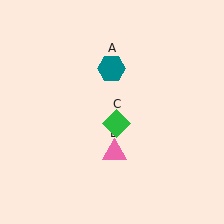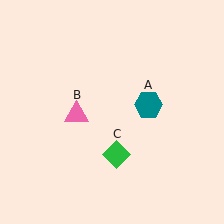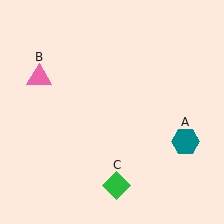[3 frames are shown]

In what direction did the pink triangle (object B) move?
The pink triangle (object B) moved up and to the left.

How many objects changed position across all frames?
3 objects changed position: teal hexagon (object A), pink triangle (object B), green diamond (object C).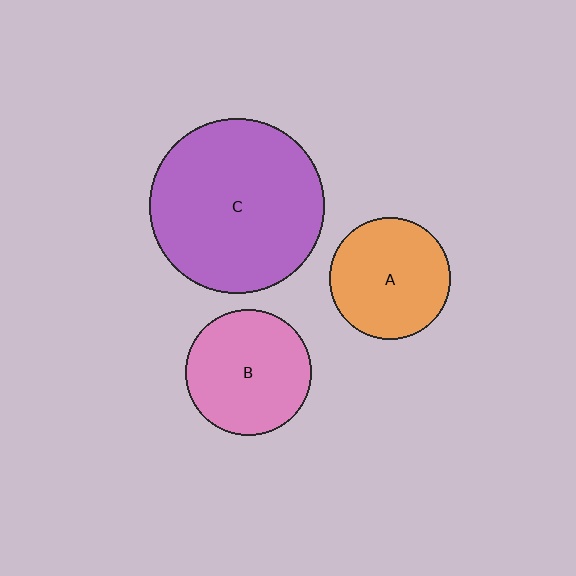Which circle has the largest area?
Circle C (purple).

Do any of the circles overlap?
No, none of the circles overlap.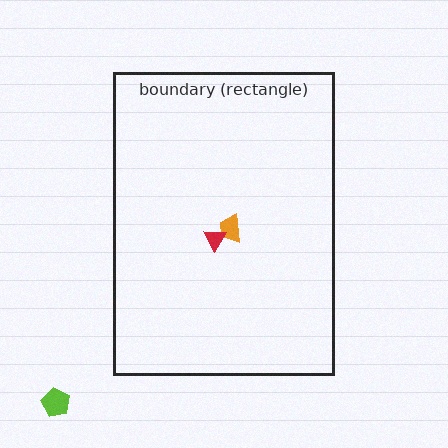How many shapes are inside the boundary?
2 inside, 1 outside.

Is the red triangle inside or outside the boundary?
Inside.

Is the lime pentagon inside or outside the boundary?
Outside.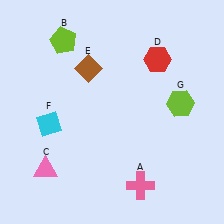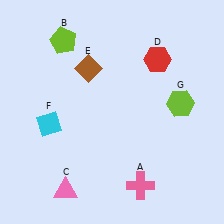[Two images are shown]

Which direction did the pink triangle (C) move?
The pink triangle (C) moved down.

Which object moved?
The pink triangle (C) moved down.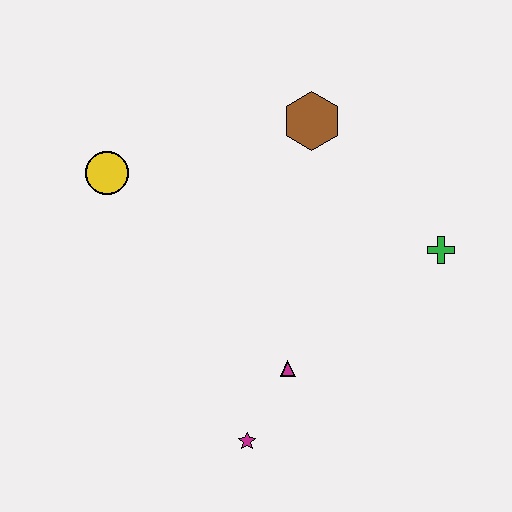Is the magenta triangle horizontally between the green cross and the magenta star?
Yes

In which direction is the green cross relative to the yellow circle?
The green cross is to the right of the yellow circle.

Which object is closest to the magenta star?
The magenta triangle is closest to the magenta star.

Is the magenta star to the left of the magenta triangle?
Yes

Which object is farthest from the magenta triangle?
The yellow circle is farthest from the magenta triangle.